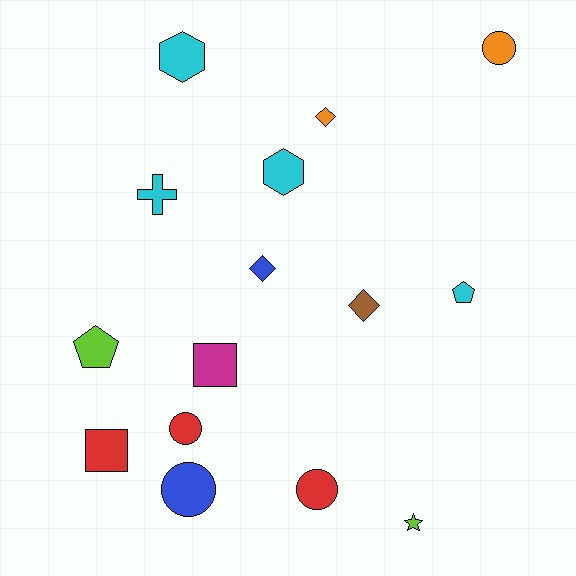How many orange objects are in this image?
There are 2 orange objects.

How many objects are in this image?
There are 15 objects.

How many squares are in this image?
There are 2 squares.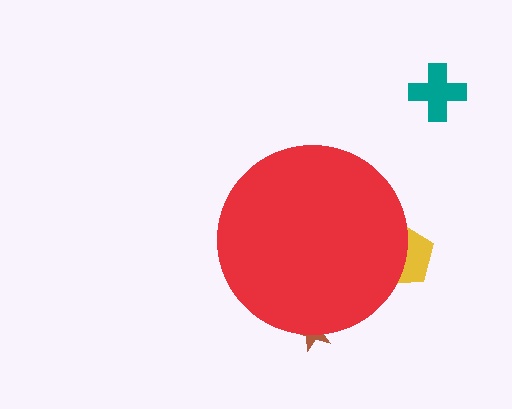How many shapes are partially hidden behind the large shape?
2 shapes are partially hidden.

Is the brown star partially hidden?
Yes, the brown star is partially hidden behind the red circle.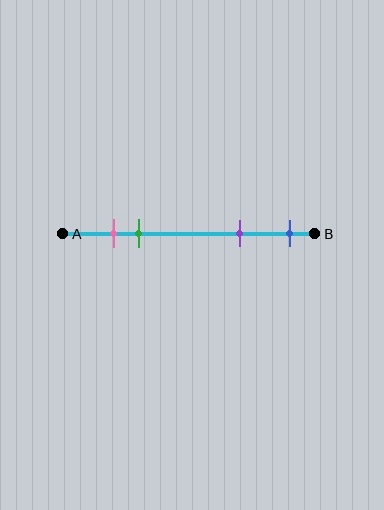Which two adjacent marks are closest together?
The pink and green marks are the closest adjacent pair.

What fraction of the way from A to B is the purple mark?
The purple mark is approximately 70% (0.7) of the way from A to B.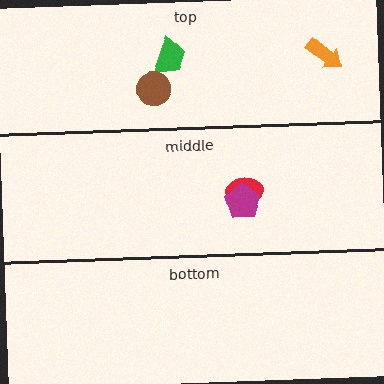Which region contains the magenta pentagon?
The middle region.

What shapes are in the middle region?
The red ellipse, the magenta pentagon.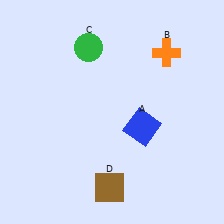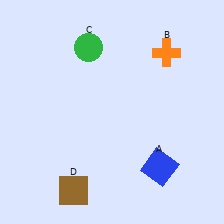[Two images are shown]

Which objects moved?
The objects that moved are: the blue square (A), the brown square (D).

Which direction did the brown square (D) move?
The brown square (D) moved left.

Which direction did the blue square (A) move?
The blue square (A) moved down.